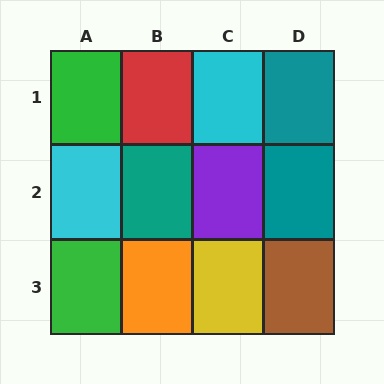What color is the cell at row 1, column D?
Teal.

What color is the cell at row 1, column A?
Green.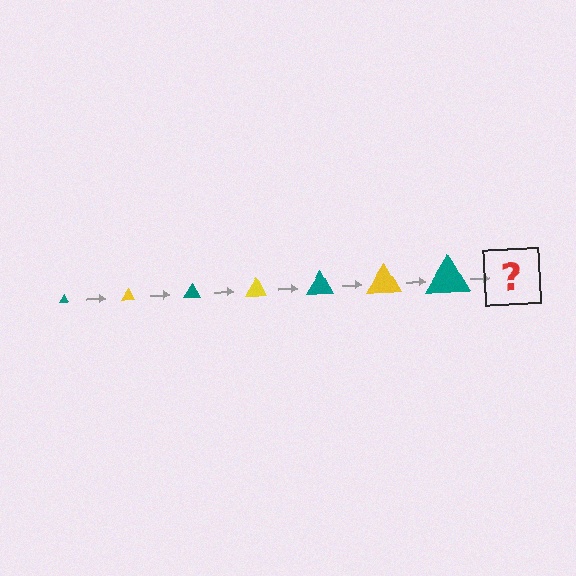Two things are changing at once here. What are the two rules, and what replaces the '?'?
The two rules are that the triangle grows larger each step and the color cycles through teal and yellow. The '?' should be a yellow triangle, larger than the previous one.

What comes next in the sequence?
The next element should be a yellow triangle, larger than the previous one.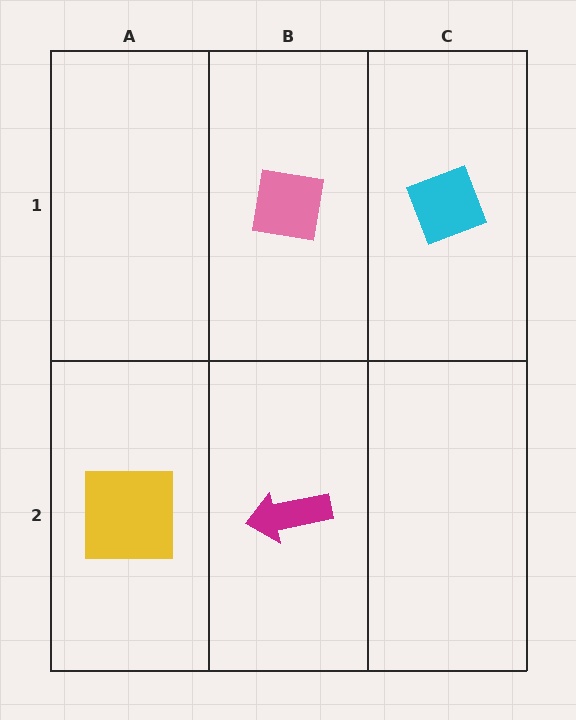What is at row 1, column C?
A cyan diamond.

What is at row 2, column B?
A magenta arrow.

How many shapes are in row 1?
2 shapes.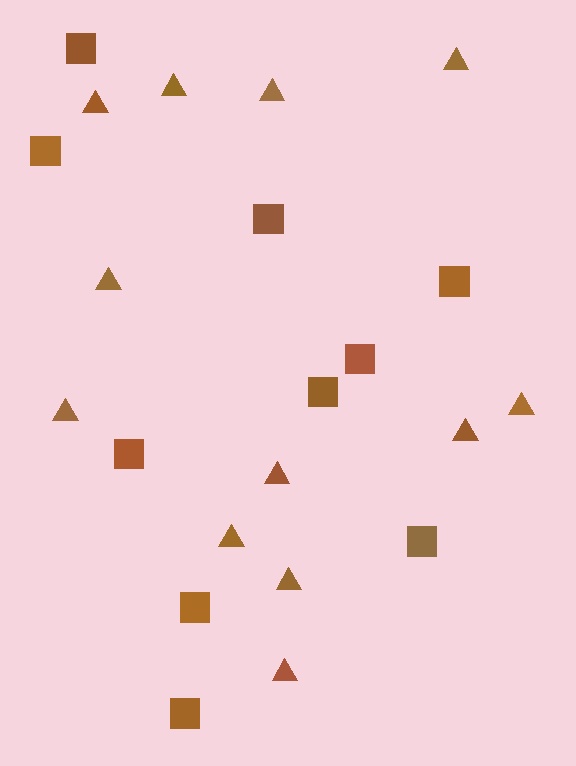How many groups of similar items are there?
There are 2 groups: one group of squares (10) and one group of triangles (12).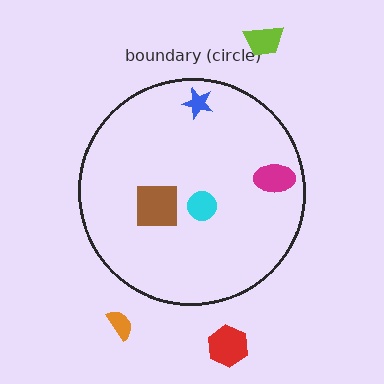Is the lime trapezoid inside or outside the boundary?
Outside.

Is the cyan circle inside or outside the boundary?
Inside.